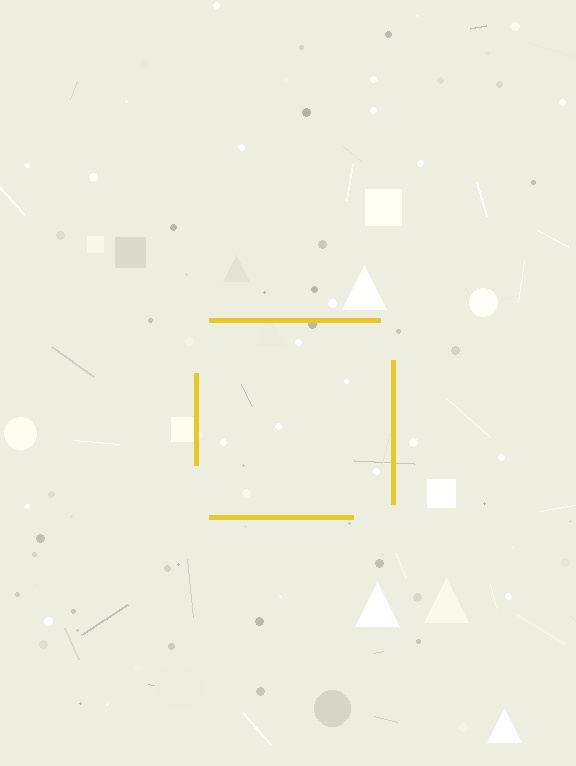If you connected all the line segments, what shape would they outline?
They would outline a square.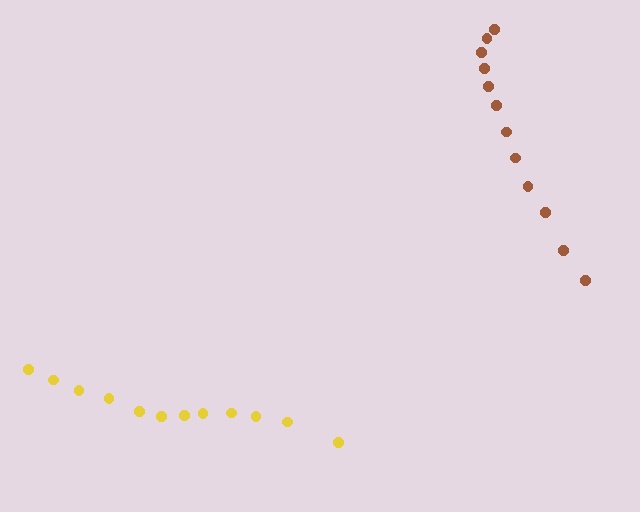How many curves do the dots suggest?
There are 2 distinct paths.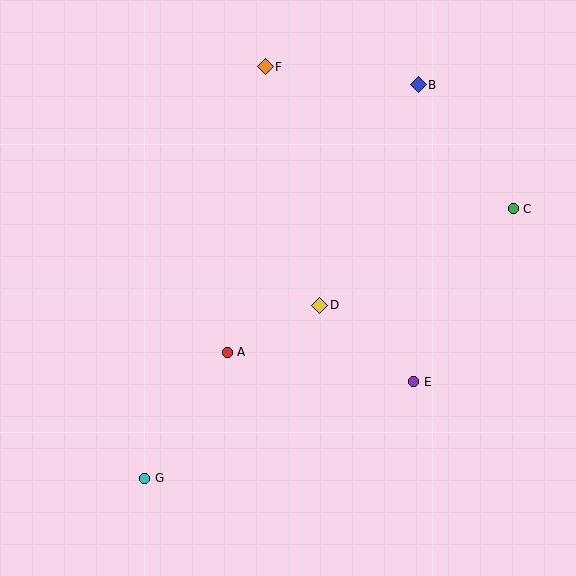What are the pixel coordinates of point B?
Point B is at (418, 85).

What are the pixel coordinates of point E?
Point E is at (414, 382).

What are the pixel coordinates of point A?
Point A is at (227, 352).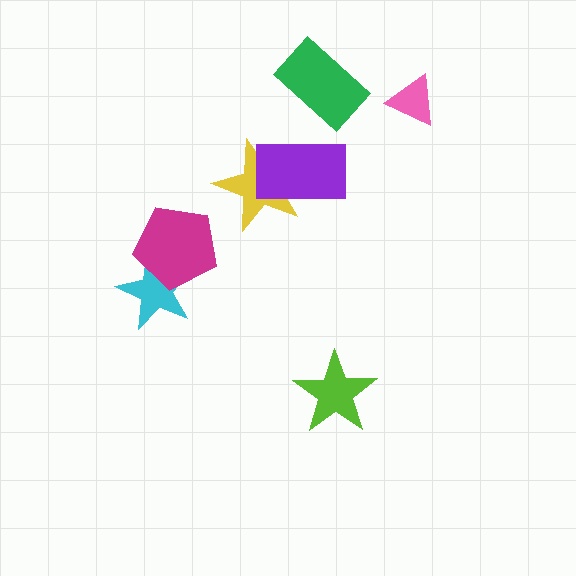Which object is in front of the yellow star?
The purple rectangle is in front of the yellow star.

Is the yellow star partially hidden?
Yes, it is partially covered by another shape.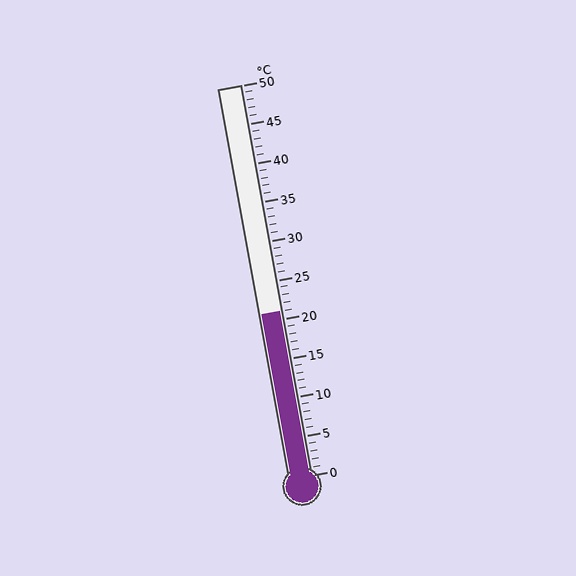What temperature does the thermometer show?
The thermometer shows approximately 21°C.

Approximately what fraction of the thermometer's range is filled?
The thermometer is filled to approximately 40% of its range.